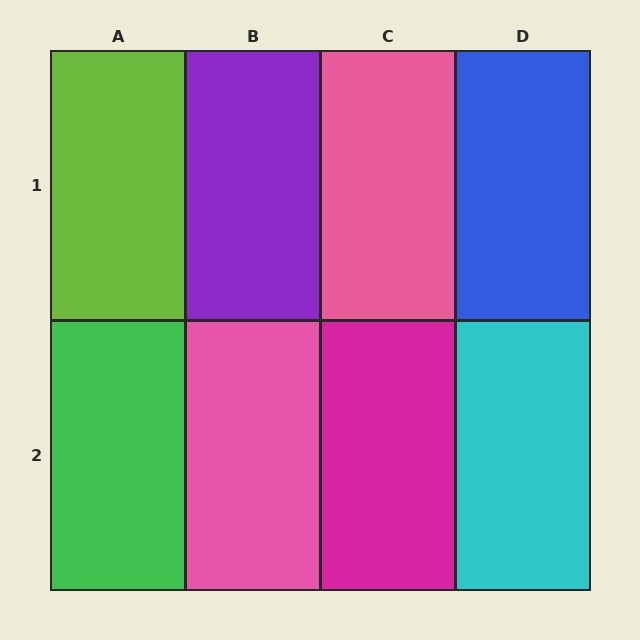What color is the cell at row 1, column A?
Lime.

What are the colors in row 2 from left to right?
Green, pink, magenta, cyan.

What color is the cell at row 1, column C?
Pink.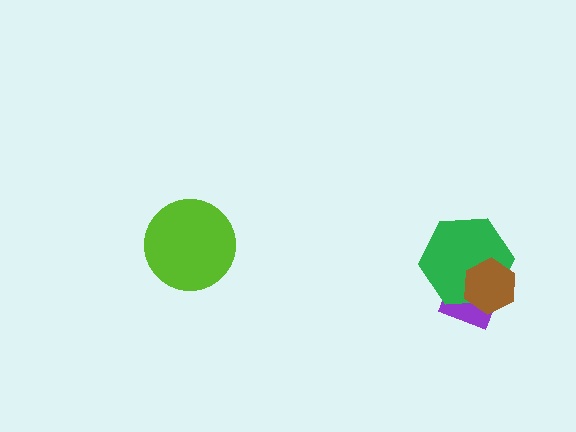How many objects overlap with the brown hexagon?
2 objects overlap with the brown hexagon.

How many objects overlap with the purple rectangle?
2 objects overlap with the purple rectangle.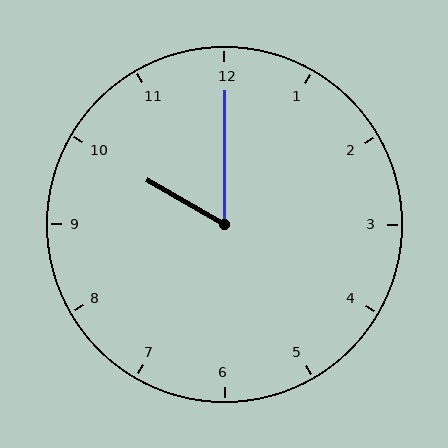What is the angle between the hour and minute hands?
Approximately 60 degrees.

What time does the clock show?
10:00.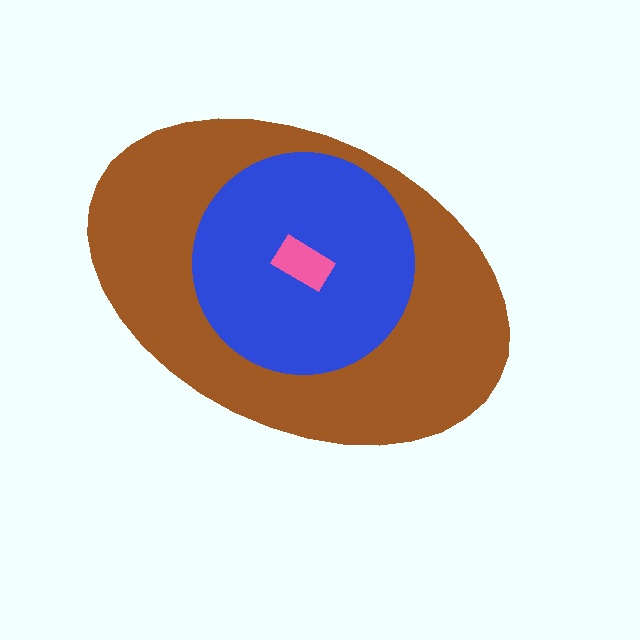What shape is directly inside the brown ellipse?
The blue circle.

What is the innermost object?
The pink rectangle.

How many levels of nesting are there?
3.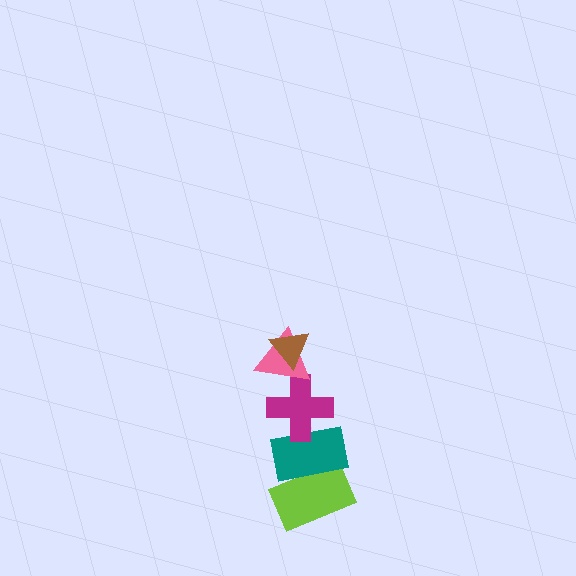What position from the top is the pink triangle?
The pink triangle is 2nd from the top.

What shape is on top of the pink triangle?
The brown triangle is on top of the pink triangle.